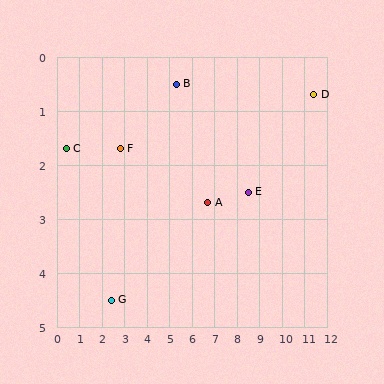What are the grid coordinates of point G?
Point G is at approximately (2.4, 4.5).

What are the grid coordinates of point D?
Point D is at approximately (11.4, 0.7).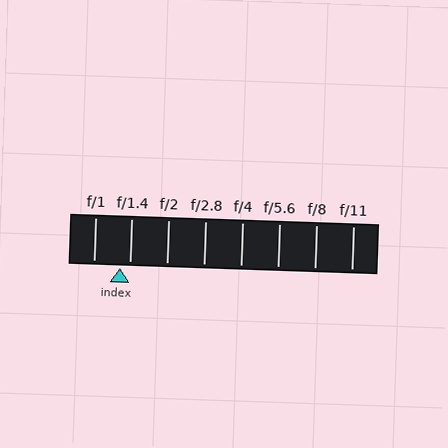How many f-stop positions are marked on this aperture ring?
There are 8 f-stop positions marked.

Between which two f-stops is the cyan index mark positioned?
The index mark is between f/1 and f/1.4.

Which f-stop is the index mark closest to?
The index mark is closest to f/1.4.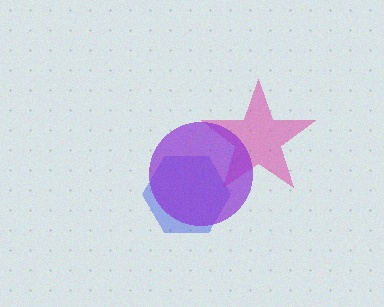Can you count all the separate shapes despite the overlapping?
Yes, there are 3 separate shapes.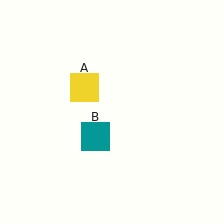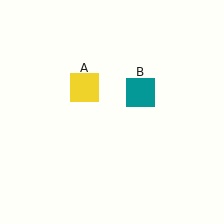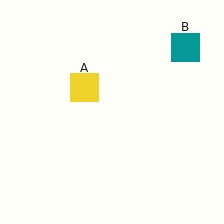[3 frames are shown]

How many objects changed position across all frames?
1 object changed position: teal square (object B).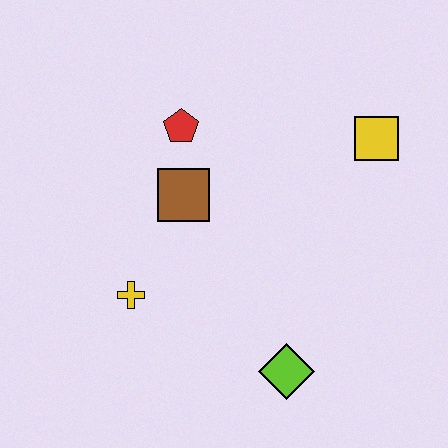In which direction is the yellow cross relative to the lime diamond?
The yellow cross is to the left of the lime diamond.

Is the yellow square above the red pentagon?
No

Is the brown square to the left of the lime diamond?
Yes